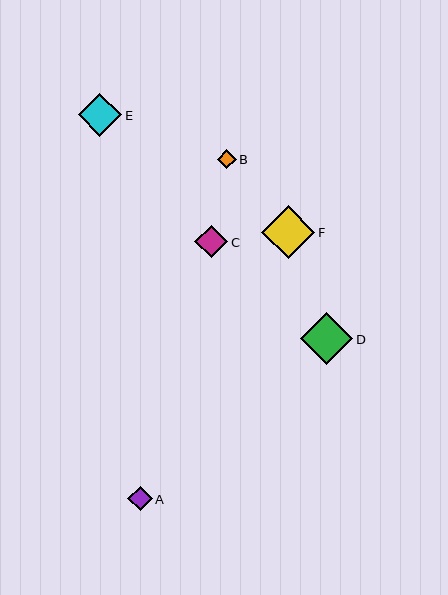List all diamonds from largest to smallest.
From largest to smallest: F, D, E, C, A, B.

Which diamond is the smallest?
Diamond B is the smallest with a size of approximately 19 pixels.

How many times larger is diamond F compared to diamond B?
Diamond F is approximately 2.8 times the size of diamond B.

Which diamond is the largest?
Diamond F is the largest with a size of approximately 53 pixels.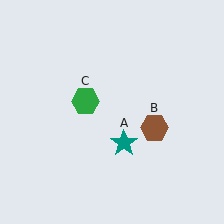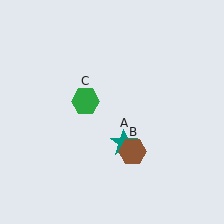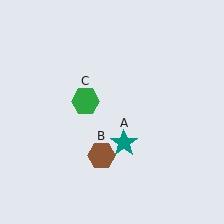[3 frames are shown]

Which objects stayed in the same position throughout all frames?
Teal star (object A) and green hexagon (object C) remained stationary.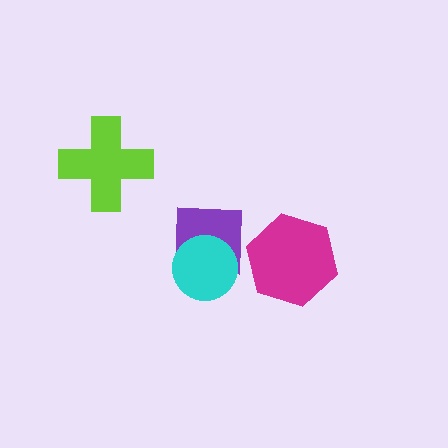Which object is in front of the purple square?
The cyan circle is in front of the purple square.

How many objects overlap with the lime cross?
0 objects overlap with the lime cross.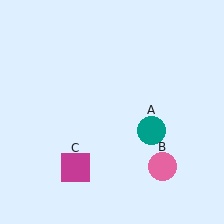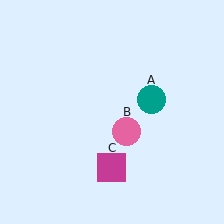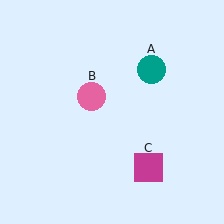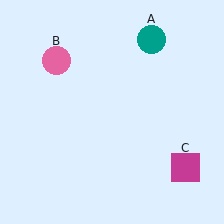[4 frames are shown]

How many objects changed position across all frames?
3 objects changed position: teal circle (object A), pink circle (object B), magenta square (object C).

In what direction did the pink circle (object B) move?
The pink circle (object B) moved up and to the left.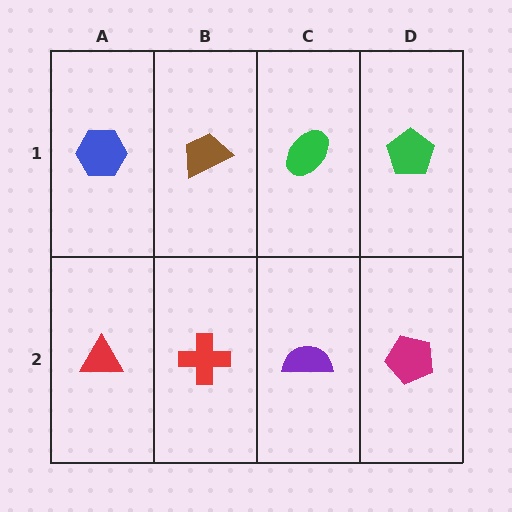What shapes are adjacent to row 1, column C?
A purple semicircle (row 2, column C), a brown trapezoid (row 1, column B), a green pentagon (row 1, column D).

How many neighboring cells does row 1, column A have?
2.